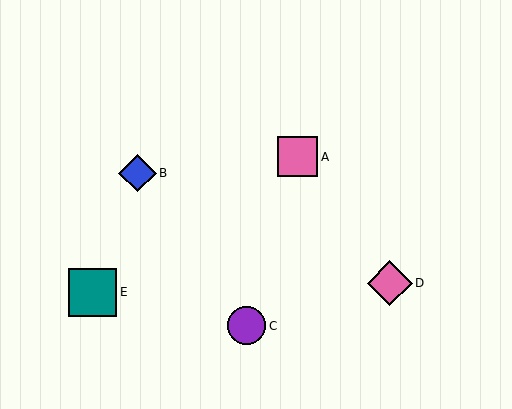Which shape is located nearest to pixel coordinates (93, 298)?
The teal square (labeled E) at (93, 292) is nearest to that location.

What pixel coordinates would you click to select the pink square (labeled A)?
Click at (297, 157) to select the pink square A.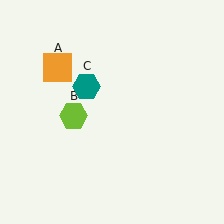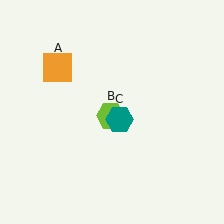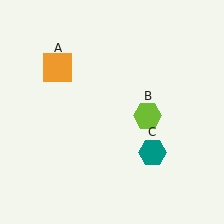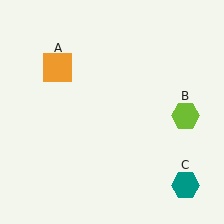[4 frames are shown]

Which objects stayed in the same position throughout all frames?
Orange square (object A) remained stationary.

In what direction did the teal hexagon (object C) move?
The teal hexagon (object C) moved down and to the right.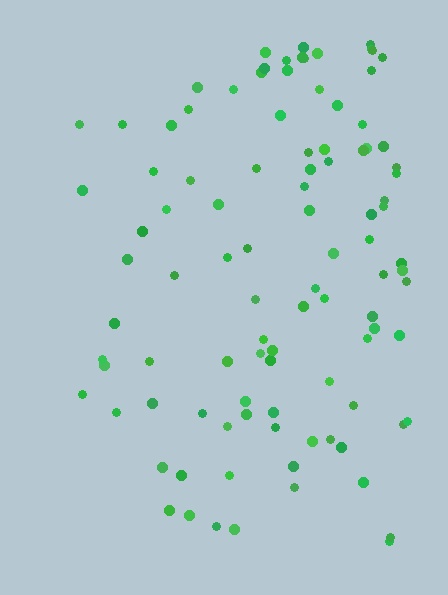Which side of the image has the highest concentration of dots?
The right.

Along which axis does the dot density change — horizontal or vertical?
Horizontal.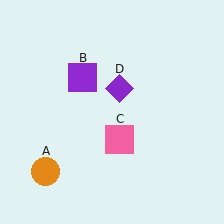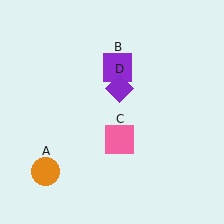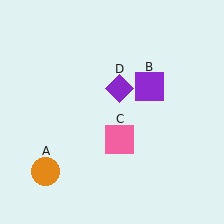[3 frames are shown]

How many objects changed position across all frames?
1 object changed position: purple square (object B).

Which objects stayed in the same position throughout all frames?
Orange circle (object A) and pink square (object C) and purple diamond (object D) remained stationary.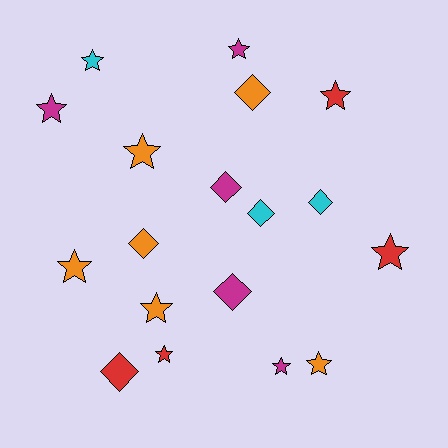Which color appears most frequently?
Orange, with 6 objects.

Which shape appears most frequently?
Star, with 11 objects.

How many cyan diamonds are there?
There are 2 cyan diamonds.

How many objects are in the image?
There are 18 objects.